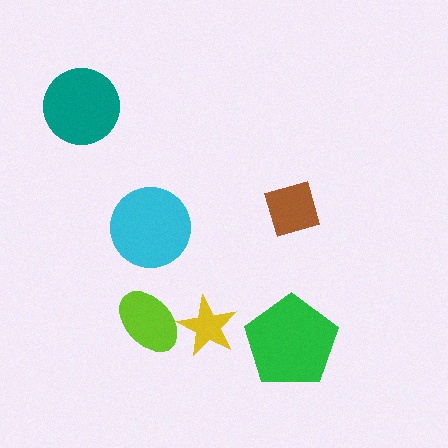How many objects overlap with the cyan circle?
0 objects overlap with the cyan circle.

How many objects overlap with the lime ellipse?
1 object overlaps with the lime ellipse.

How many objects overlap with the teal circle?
0 objects overlap with the teal circle.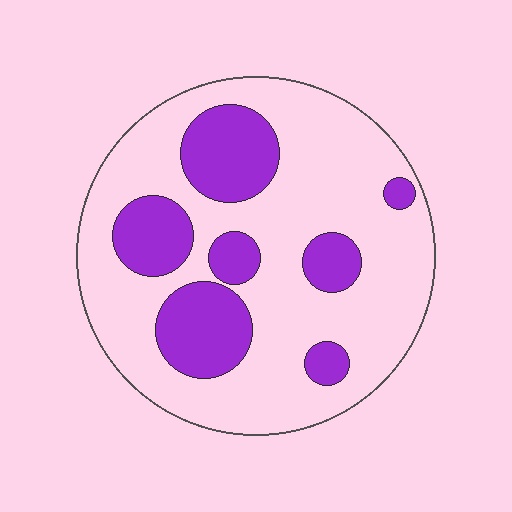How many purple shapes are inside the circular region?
7.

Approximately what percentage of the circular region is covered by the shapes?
Approximately 30%.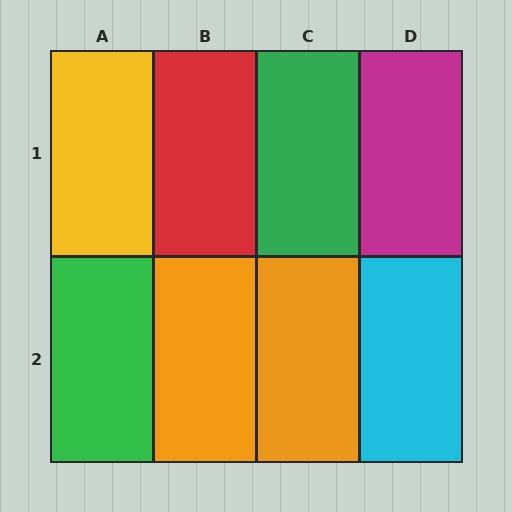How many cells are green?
2 cells are green.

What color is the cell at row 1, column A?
Yellow.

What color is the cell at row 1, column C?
Green.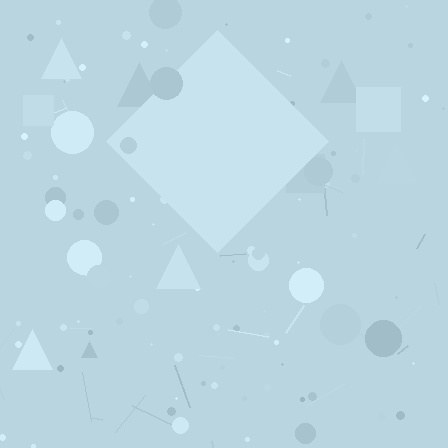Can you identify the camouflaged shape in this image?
The camouflaged shape is a diamond.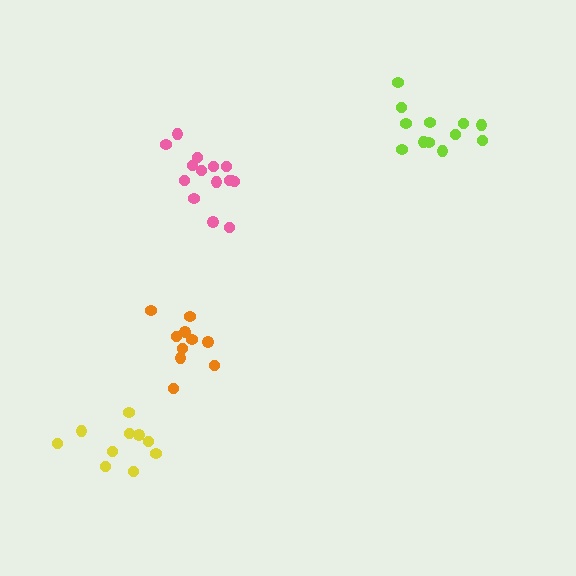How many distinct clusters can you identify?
There are 4 distinct clusters.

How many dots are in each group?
Group 1: 12 dots, Group 2: 10 dots, Group 3: 10 dots, Group 4: 15 dots (47 total).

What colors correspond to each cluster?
The clusters are colored: lime, yellow, orange, pink.